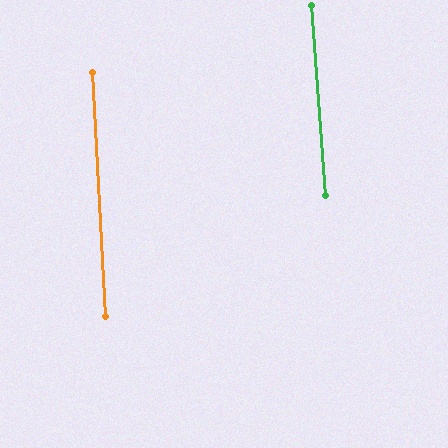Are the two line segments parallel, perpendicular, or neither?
Parallel — their directions differ by only 1.1°.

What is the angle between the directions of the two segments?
Approximately 1 degree.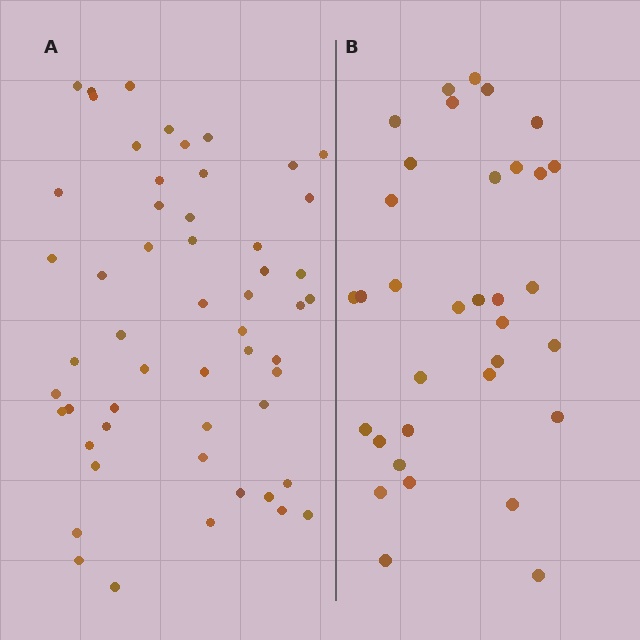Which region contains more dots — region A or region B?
Region A (the left region) has more dots.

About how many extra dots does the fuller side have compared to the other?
Region A has approximately 20 more dots than region B.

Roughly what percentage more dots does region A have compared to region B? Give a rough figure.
About 60% more.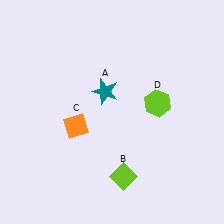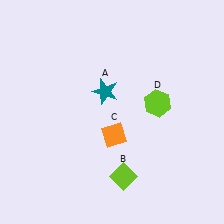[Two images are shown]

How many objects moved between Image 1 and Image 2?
1 object moved between the two images.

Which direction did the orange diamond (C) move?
The orange diamond (C) moved right.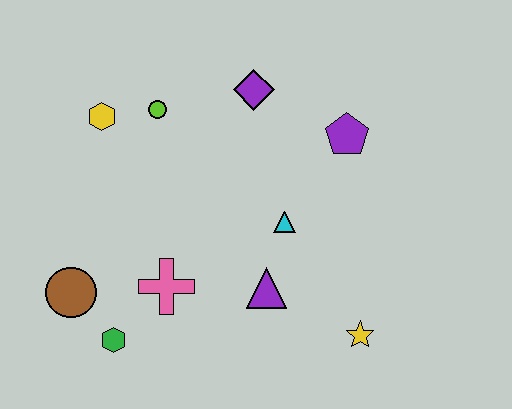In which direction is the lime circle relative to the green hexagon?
The lime circle is above the green hexagon.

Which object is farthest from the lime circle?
The yellow star is farthest from the lime circle.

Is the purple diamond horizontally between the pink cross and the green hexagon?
No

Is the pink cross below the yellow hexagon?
Yes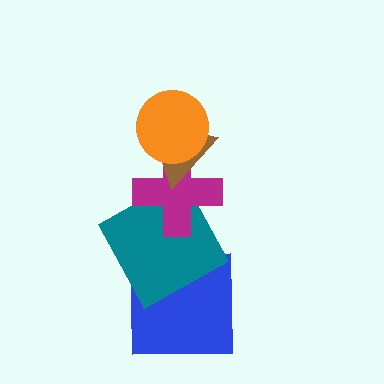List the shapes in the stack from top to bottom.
From top to bottom: the orange circle, the brown triangle, the magenta cross, the teal square, the blue square.